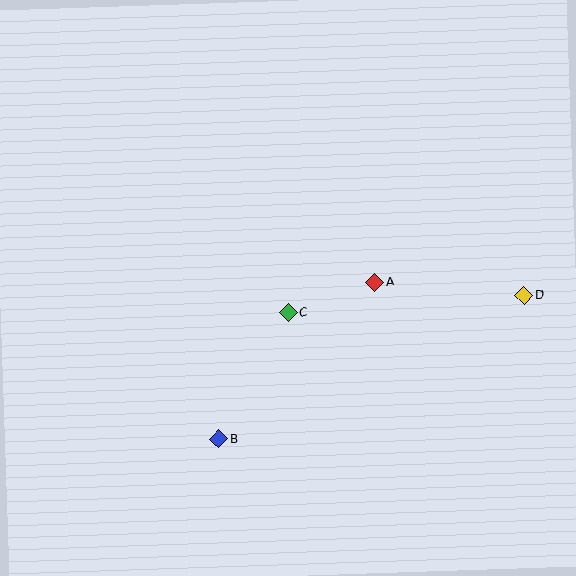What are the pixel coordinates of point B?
Point B is at (219, 439).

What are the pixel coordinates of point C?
Point C is at (288, 313).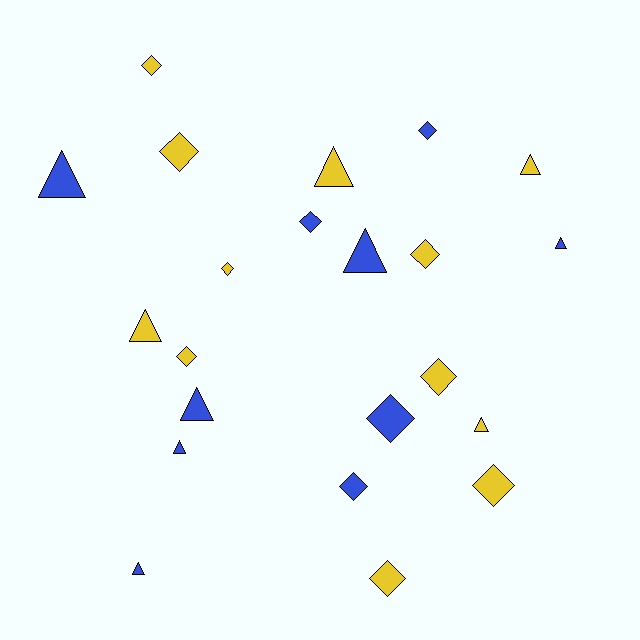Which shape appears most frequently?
Diamond, with 12 objects.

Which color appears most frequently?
Yellow, with 12 objects.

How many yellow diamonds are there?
There are 8 yellow diamonds.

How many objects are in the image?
There are 22 objects.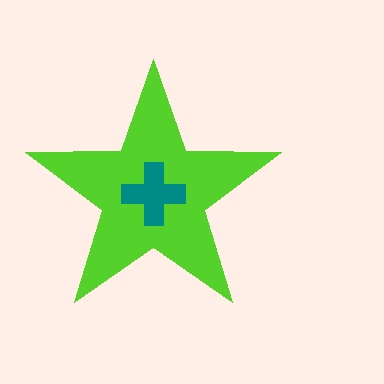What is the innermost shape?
The teal cross.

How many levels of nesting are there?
2.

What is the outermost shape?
The lime star.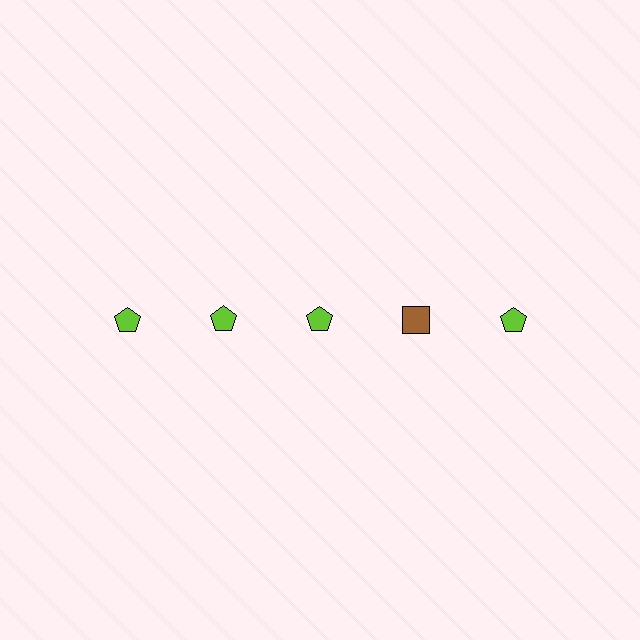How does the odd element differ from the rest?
It differs in both color (brown instead of lime) and shape (square instead of pentagon).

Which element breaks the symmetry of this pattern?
The brown square in the top row, second from right column breaks the symmetry. All other shapes are lime pentagons.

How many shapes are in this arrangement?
There are 5 shapes arranged in a grid pattern.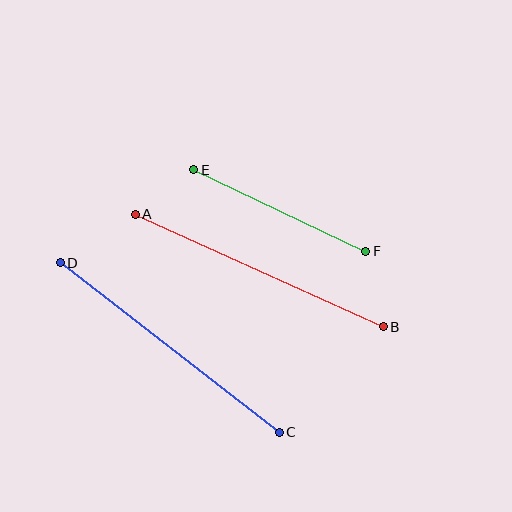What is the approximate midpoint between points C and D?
The midpoint is at approximately (170, 347) pixels.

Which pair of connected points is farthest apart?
Points C and D are farthest apart.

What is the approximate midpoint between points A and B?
The midpoint is at approximately (259, 270) pixels.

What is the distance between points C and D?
The distance is approximately 277 pixels.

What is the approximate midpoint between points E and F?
The midpoint is at approximately (280, 211) pixels.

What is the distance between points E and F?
The distance is approximately 190 pixels.